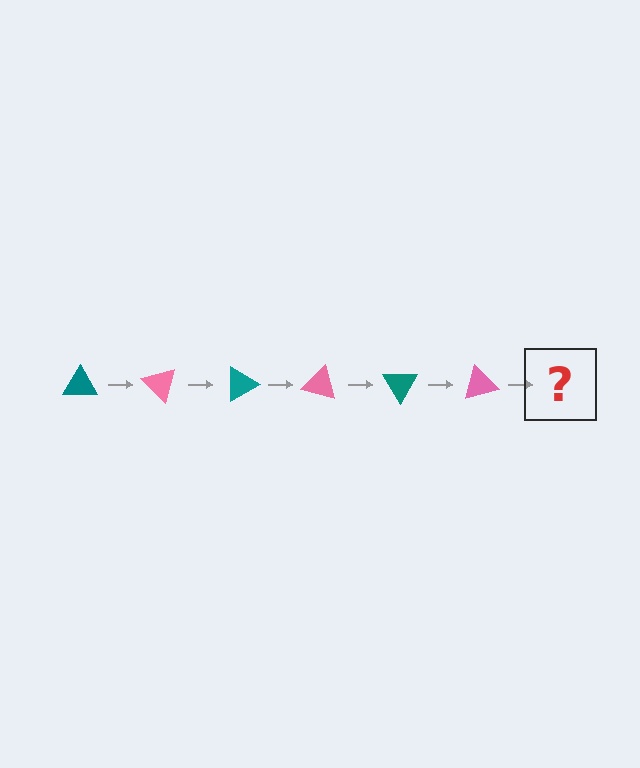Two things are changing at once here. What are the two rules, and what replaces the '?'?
The two rules are that it rotates 45 degrees each step and the color cycles through teal and pink. The '?' should be a teal triangle, rotated 270 degrees from the start.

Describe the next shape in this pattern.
It should be a teal triangle, rotated 270 degrees from the start.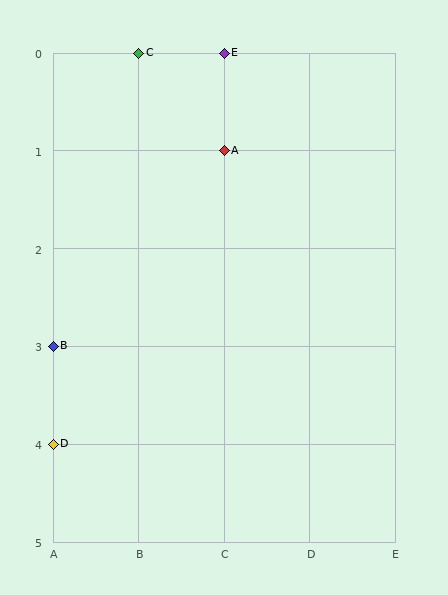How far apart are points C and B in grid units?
Points C and B are 1 column and 3 rows apart (about 3.2 grid units diagonally).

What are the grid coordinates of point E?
Point E is at grid coordinates (C, 0).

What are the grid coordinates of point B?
Point B is at grid coordinates (A, 3).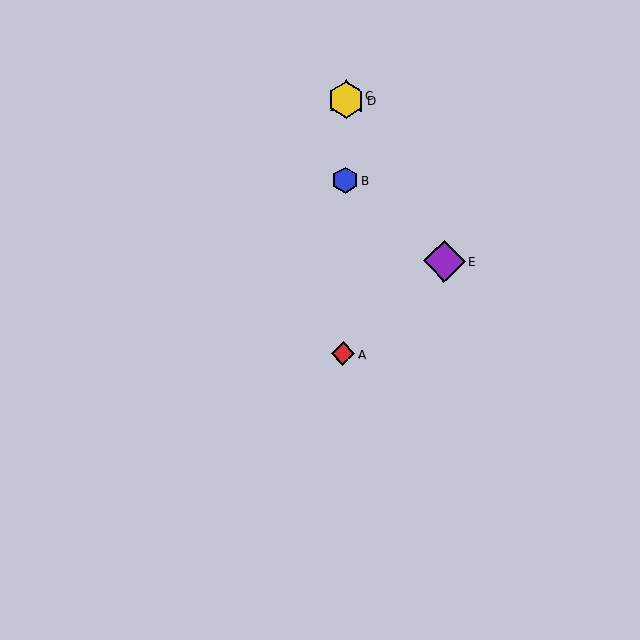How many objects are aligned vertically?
4 objects (A, B, C, D) are aligned vertically.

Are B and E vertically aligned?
No, B is at x≈345 and E is at x≈444.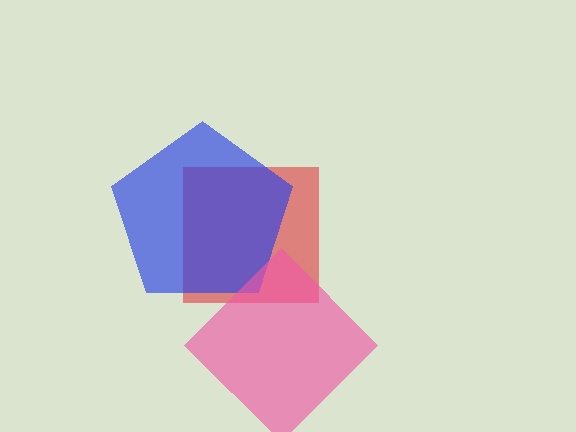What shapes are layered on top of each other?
The layered shapes are: a red square, a blue pentagon, a pink diamond.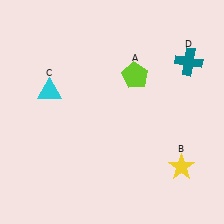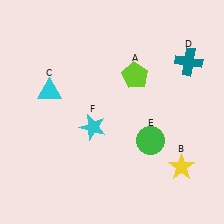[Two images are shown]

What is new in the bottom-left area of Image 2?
A cyan star (F) was added in the bottom-left area of Image 2.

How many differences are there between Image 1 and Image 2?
There are 2 differences between the two images.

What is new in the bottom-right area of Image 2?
A green circle (E) was added in the bottom-right area of Image 2.